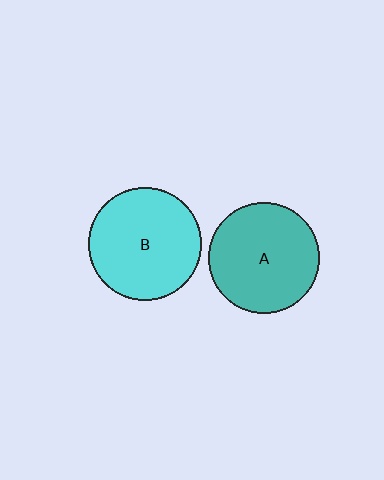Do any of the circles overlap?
No, none of the circles overlap.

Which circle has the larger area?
Circle B (cyan).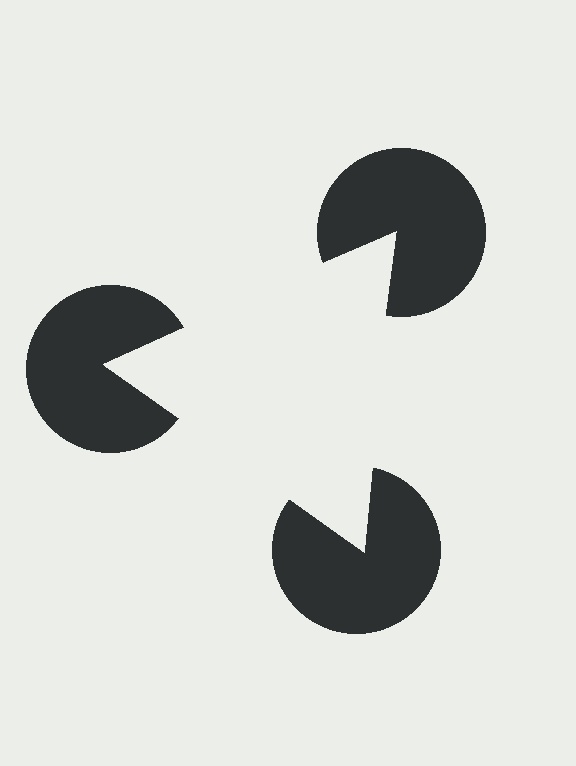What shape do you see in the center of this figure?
An illusory triangle — its edges are inferred from the aligned wedge cuts in the pac-man discs, not physically drawn.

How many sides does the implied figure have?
3 sides.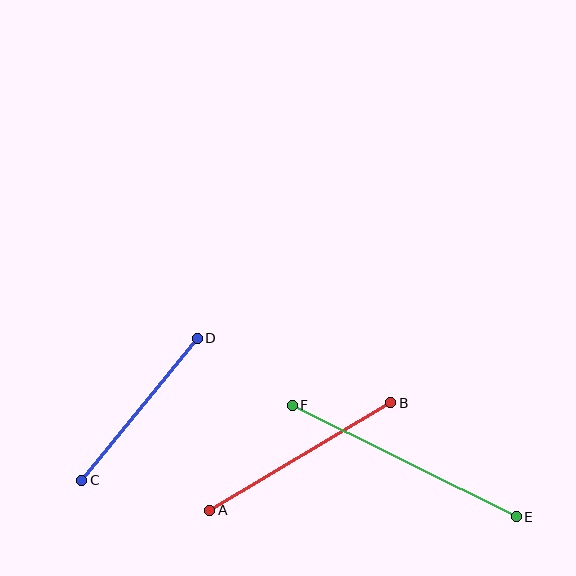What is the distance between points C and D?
The distance is approximately 183 pixels.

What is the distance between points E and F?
The distance is approximately 250 pixels.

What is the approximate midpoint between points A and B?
The midpoint is at approximately (300, 456) pixels.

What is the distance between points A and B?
The distance is approximately 210 pixels.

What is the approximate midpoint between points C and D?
The midpoint is at approximately (139, 409) pixels.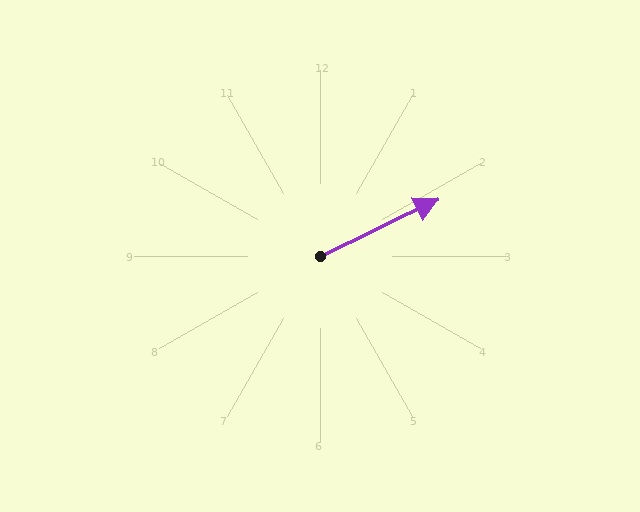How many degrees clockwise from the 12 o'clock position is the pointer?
Approximately 64 degrees.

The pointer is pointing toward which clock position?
Roughly 2 o'clock.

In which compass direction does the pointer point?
Northeast.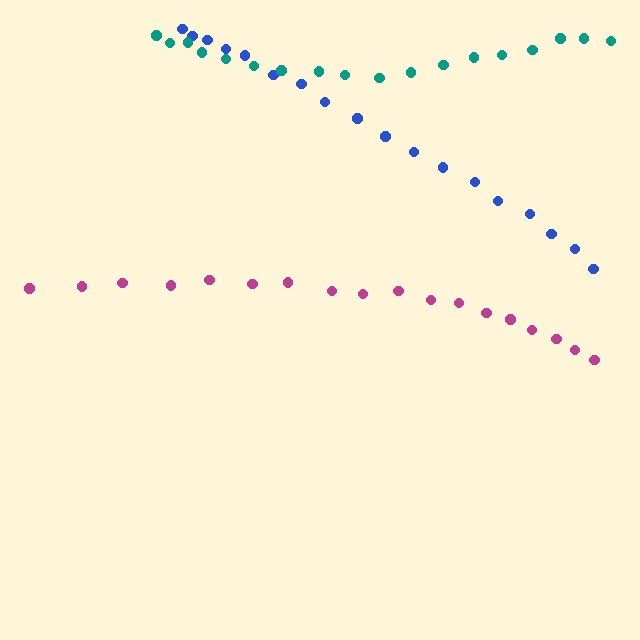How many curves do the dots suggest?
There are 3 distinct paths.